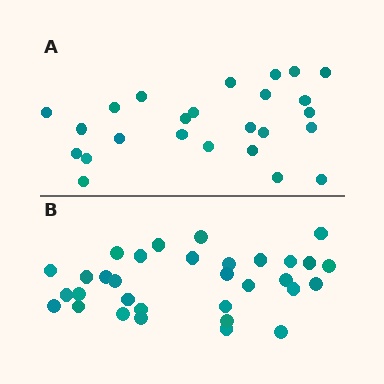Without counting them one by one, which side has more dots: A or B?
Region B (the bottom region) has more dots.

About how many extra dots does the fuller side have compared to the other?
Region B has roughly 8 or so more dots than region A.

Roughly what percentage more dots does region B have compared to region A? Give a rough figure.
About 30% more.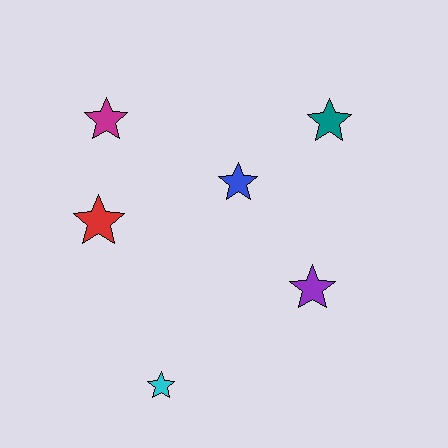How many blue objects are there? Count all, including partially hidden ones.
There is 1 blue object.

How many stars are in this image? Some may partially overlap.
There are 6 stars.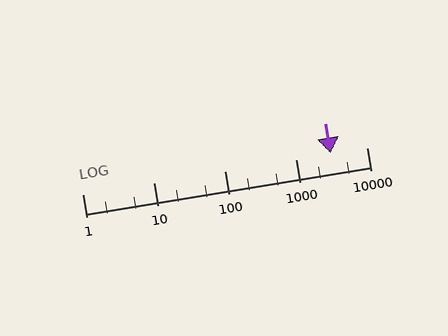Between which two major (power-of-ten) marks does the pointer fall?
The pointer is between 1000 and 10000.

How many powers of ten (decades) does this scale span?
The scale spans 4 decades, from 1 to 10000.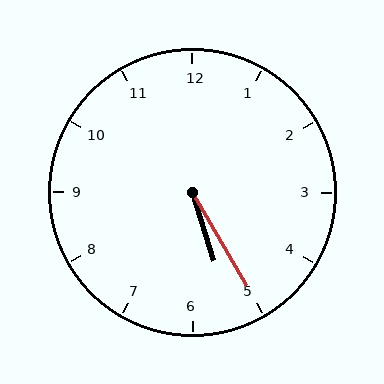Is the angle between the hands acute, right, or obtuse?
It is acute.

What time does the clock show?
5:25.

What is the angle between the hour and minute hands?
Approximately 12 degrees.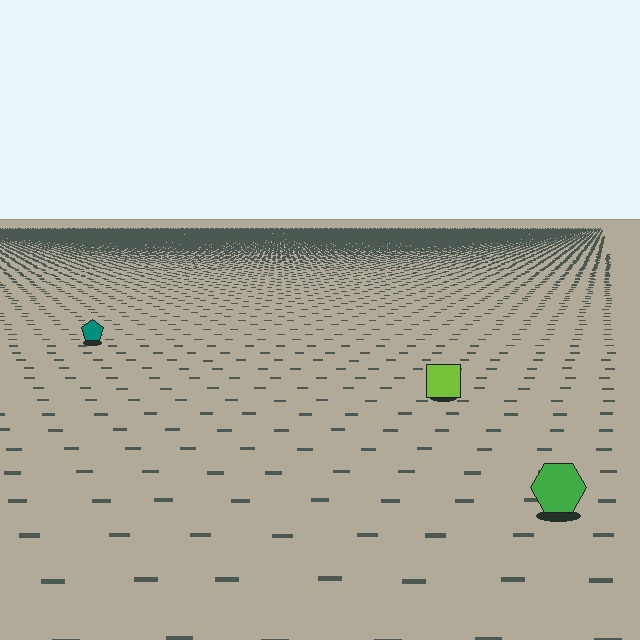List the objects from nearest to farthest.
From nearest to farthest: the green hexagon, the lime square, the teal pentagon.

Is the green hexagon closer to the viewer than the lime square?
Yes. The green hexagon is closer — you can tell from the texture gradient: the ground texture is coarser near it.